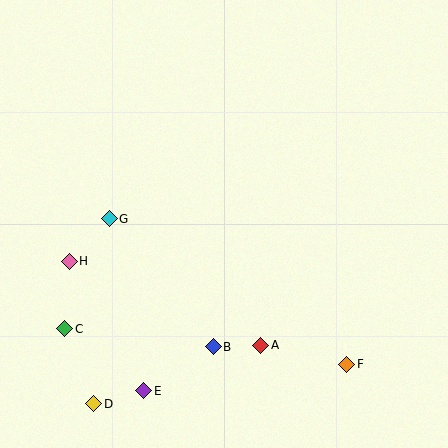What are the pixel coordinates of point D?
Point D is at (94, 404).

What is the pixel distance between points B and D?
The distance between B and D is 132 pixels.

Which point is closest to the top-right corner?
Point F is closest to the top-right corner.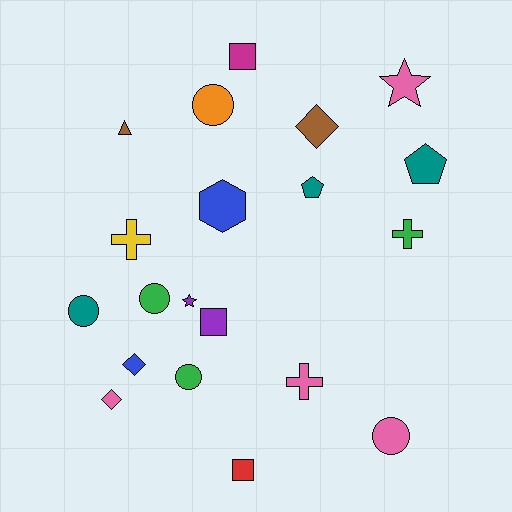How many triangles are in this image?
There is 1 triangle.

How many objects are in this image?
There are 20 objects.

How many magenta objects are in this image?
There is 1 magenta object.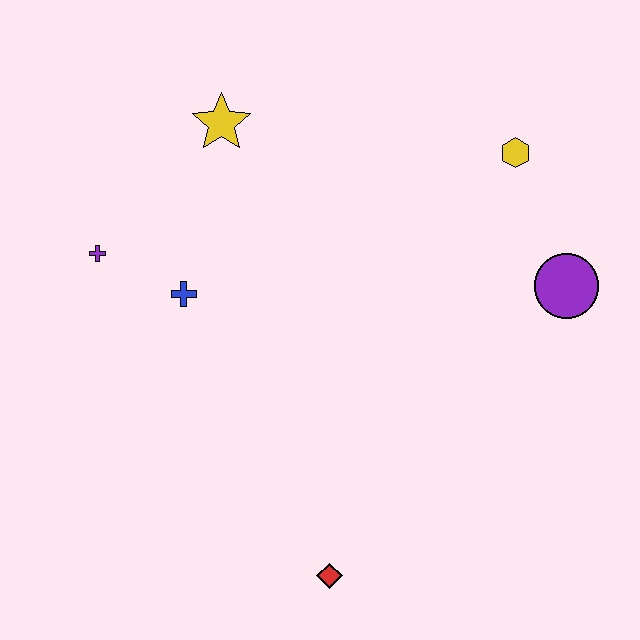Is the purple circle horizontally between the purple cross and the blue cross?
No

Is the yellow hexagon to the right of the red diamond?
Yes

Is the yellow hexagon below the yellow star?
Yes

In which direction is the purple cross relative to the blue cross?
The purple cross is to the left of the blue cross.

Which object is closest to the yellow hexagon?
The purple circle is closest to the yellow hexagon.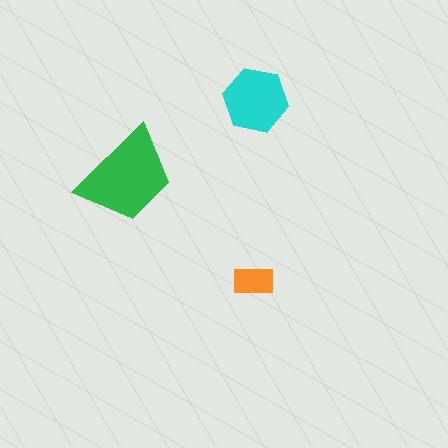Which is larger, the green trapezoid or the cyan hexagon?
The green trapezoid.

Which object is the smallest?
The orange rectangle.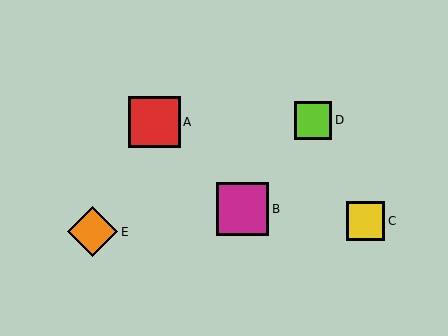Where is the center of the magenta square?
The center of the magenta square is at (243, 209).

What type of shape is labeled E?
Shape E is an orange diamond.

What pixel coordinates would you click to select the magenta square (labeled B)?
Click at (243, 209) to select the magenta square B.